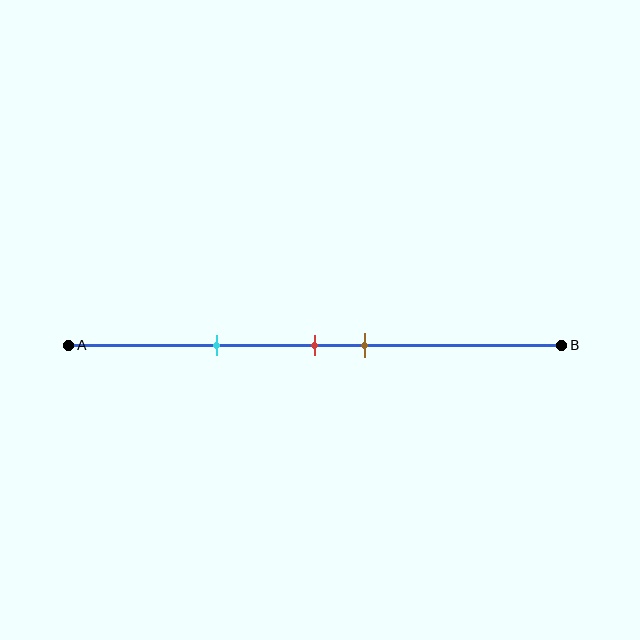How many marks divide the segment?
There are 3 marks dividing the segment.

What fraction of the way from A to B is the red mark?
The red mark is approximately 50% (0.5) of the way from A to B.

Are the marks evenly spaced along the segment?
No, the marks are not evenly spaced.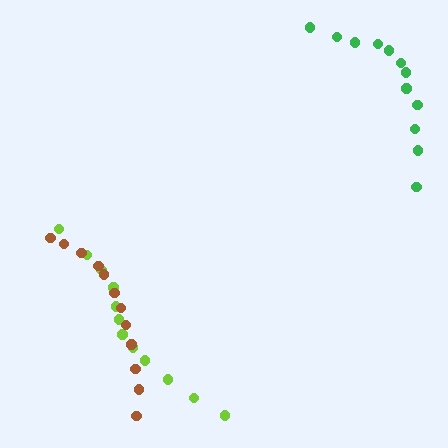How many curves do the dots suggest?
There are 3 distinct paths.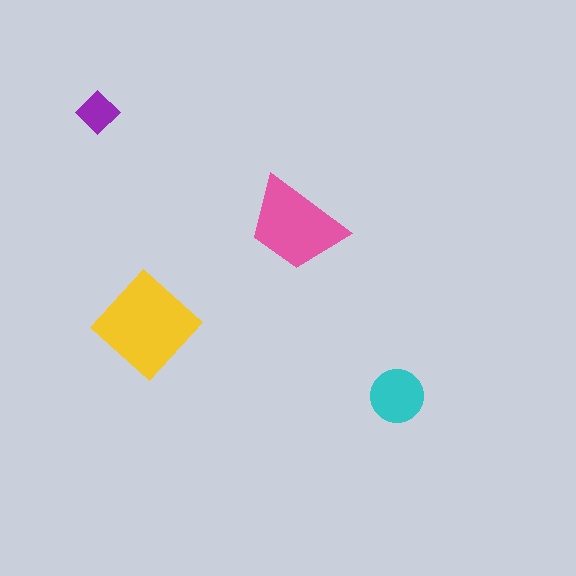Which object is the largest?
The yellow diamond.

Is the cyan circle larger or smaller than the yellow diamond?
Smaller.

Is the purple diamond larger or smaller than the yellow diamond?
Smaller.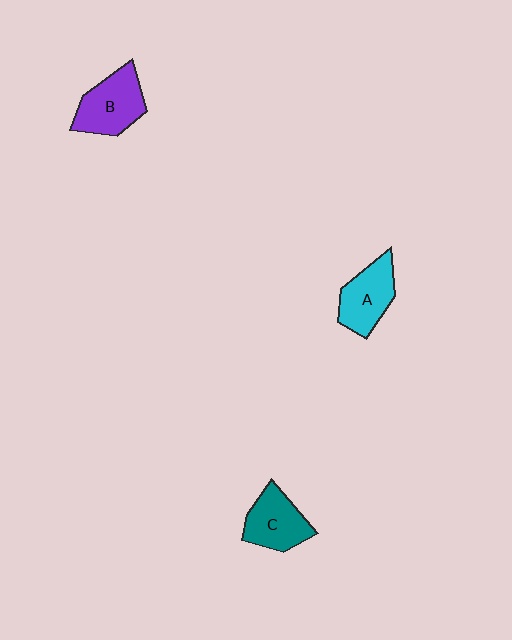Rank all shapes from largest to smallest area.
From largest to smallest: B (purple), A (cyan), C (teal).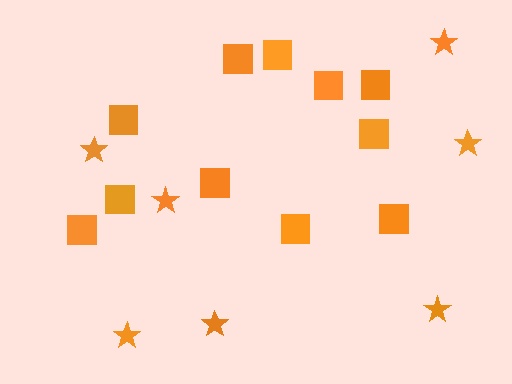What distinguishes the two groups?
There are 2 groups: one group of stars (7) and one group of squares (11).